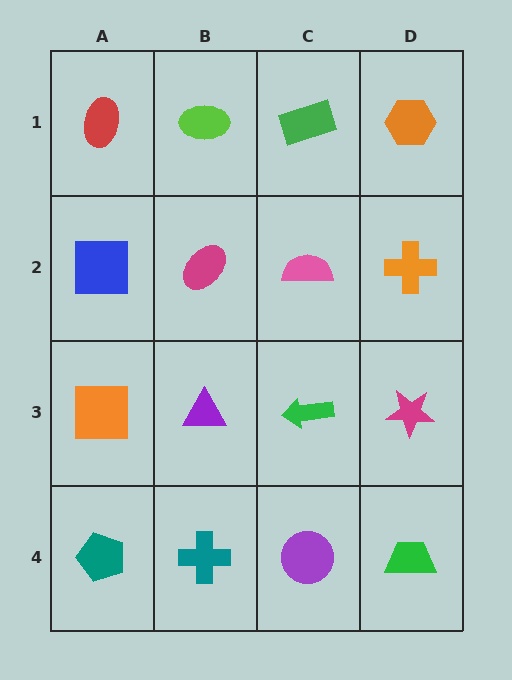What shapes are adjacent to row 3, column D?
An orange cross (row 2, column D), a green trapezoid (row 4, column D), a green arrow (row 3, column C).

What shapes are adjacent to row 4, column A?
An orange square (row 3, column A), a teal cross (row 4, column B).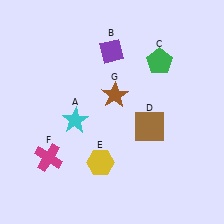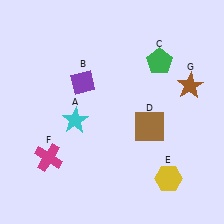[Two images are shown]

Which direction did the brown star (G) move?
The brown star (G) moved right.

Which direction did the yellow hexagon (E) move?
The yellow hexagon (E) moved right.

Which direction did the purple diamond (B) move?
The purple diamond (B) moved down.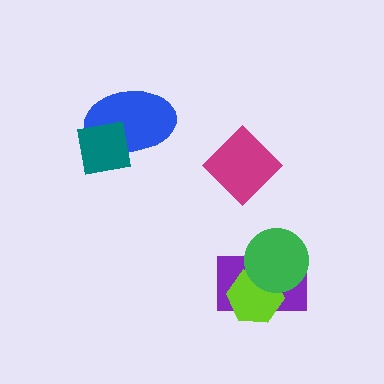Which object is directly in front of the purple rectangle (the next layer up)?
The lime hexagon is directly in front of the purple rectangle.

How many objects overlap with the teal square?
1 object overlaps with the teal square.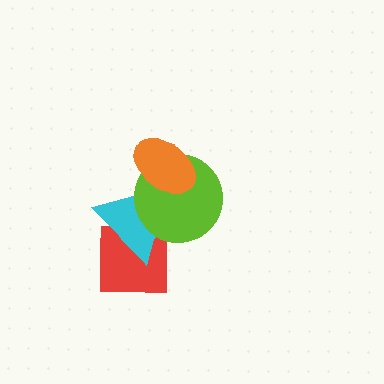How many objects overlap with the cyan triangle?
3 objects overlap with the cyan triangle.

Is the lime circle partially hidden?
Yes, it is partially covered by another shape.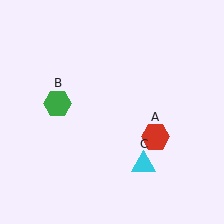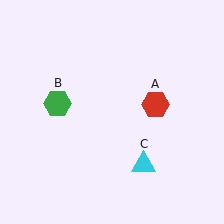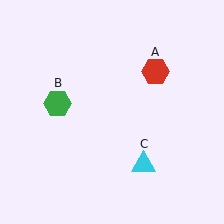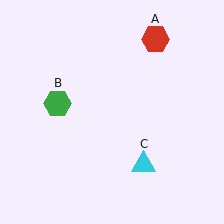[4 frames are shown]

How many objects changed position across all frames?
1 object changed position: red hexagon (object A).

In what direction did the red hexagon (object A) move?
The red hexagon (object A) moved up.